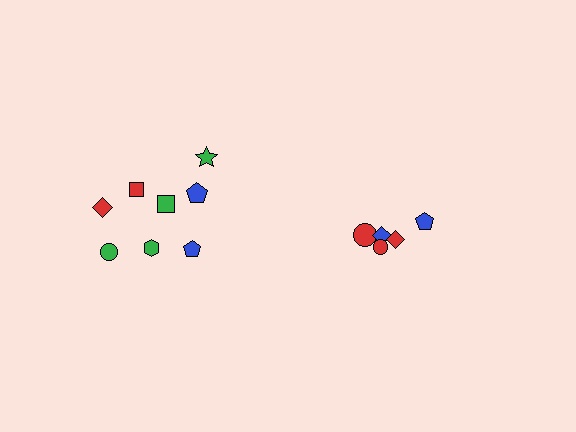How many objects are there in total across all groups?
There are 13 objects.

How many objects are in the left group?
There are 8 objects.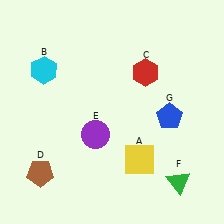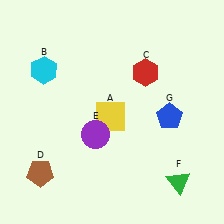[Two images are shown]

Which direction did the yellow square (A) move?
The yellow square (A) moved up.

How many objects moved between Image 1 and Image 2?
1 object moved between the two images.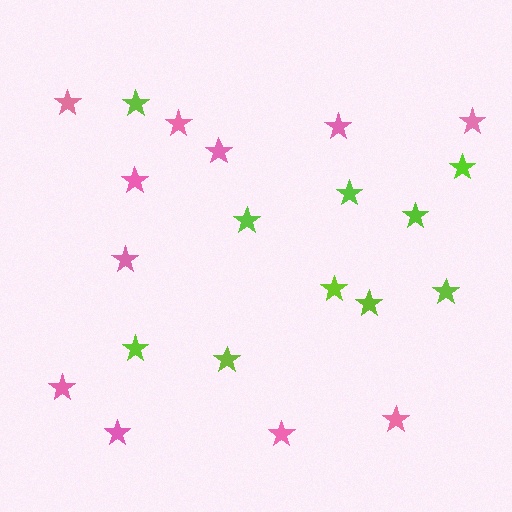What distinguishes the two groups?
There are 2 groups: one group of lime stars (10) and one group of pink stars (11).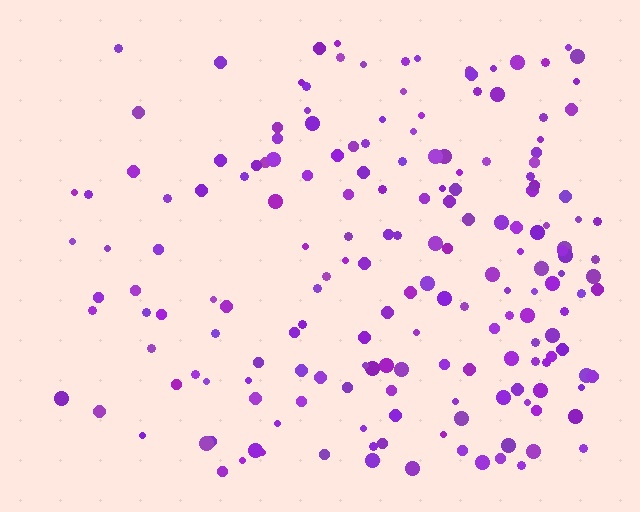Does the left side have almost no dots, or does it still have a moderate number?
Still a moderate number, just noticeably fewer than the right.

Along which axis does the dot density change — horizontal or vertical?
Horizontal.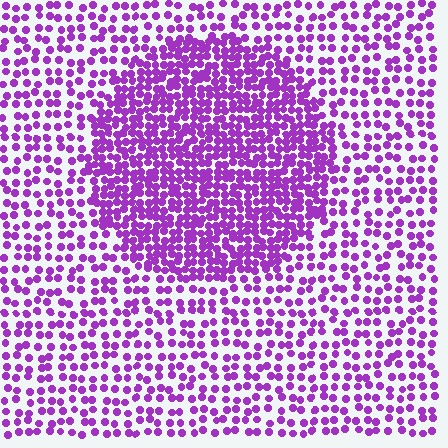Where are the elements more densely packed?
The elements are more densely packed inside the circle boundary.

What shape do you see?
I see a circle.